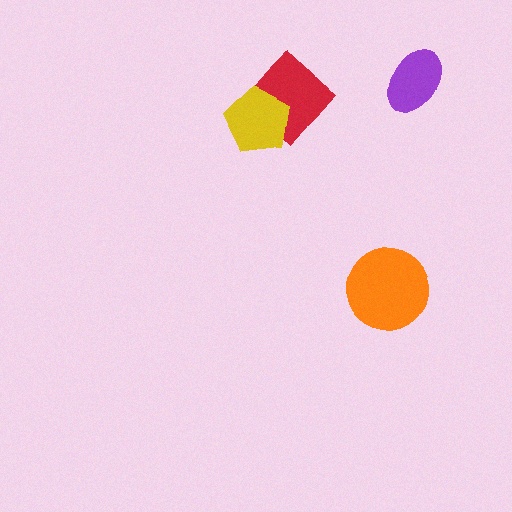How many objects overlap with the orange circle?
0 objects overlap with the orange circle.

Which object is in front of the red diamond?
The yellow pentagon is in front of the red diamond.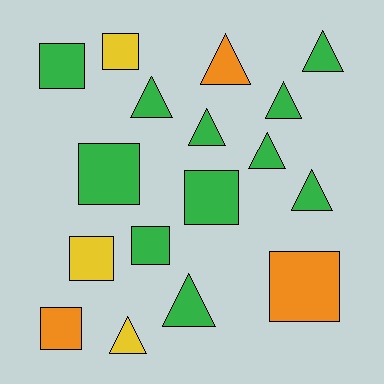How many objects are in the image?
There are 17 objects.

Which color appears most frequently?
Green, with 11 objects.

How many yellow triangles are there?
There is 1 yellow triangle.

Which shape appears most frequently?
Triangle, with 9 objects.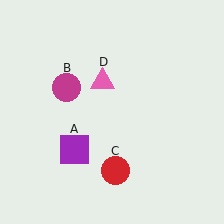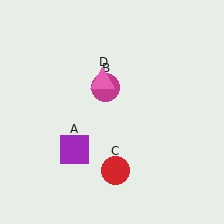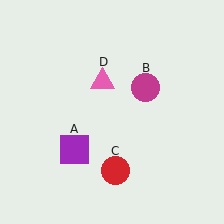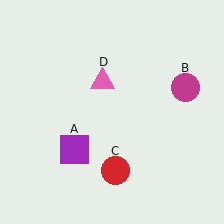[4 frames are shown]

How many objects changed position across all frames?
1 object changed position: magenta circle (object B).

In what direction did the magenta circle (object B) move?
The magenta circle (object B) moved right.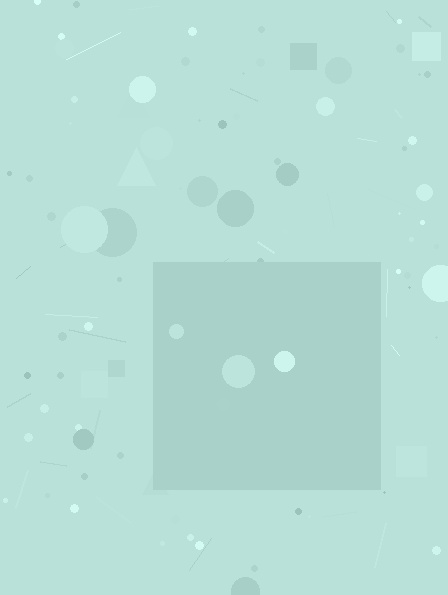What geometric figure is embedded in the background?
A square is embedded in the background.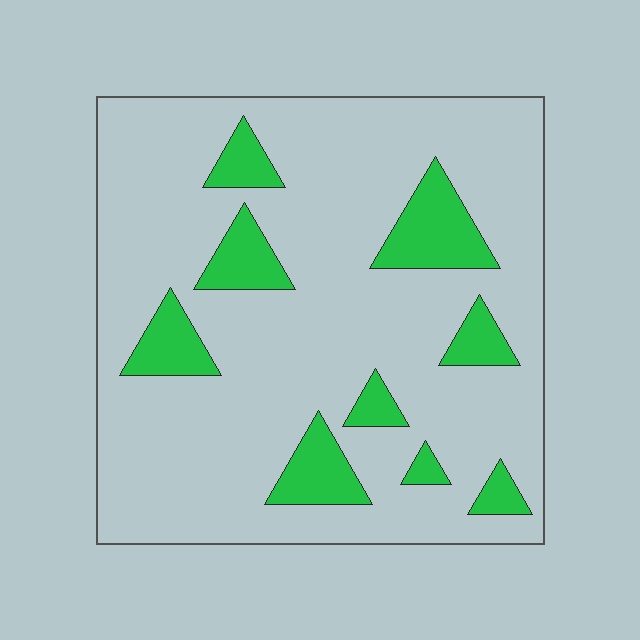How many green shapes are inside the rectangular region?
9.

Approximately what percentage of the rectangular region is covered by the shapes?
Approximately 15%.